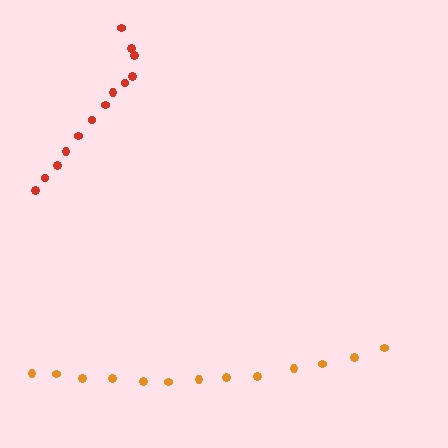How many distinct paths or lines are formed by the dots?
There are 2 distinct paths.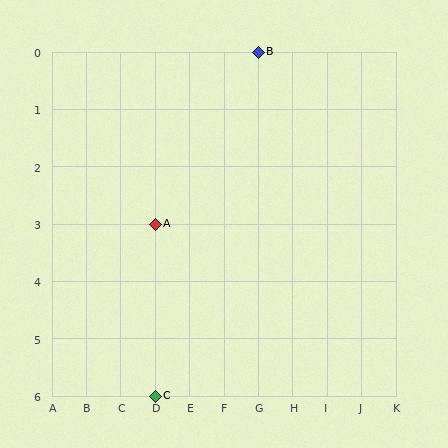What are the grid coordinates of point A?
Point A is at grid coordinates (D, 3).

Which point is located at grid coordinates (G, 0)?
Point B is at (G, 0).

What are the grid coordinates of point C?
Point C is at grid coordinates (D, 6).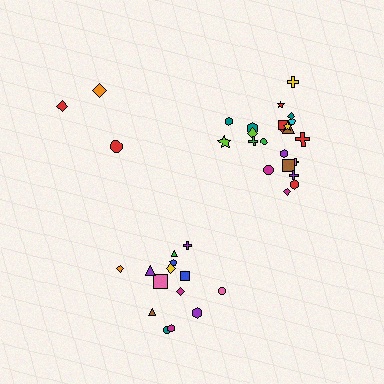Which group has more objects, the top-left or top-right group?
The top-right group.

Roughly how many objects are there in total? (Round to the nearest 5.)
Roughly 40 objects in total.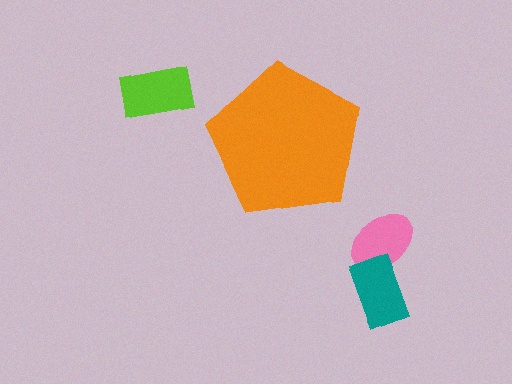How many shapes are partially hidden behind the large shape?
0 shapes are partially hidden.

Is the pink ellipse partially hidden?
No, the pink ellipse is fully visible.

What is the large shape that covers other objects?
An orange pentagon.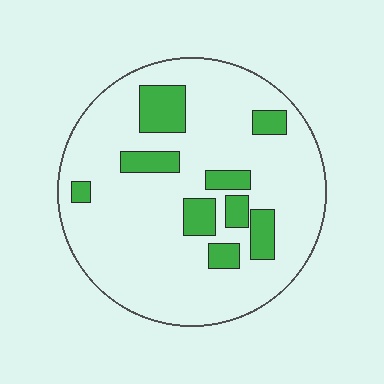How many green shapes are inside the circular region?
9.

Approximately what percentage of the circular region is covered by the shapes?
Approximately 15%.